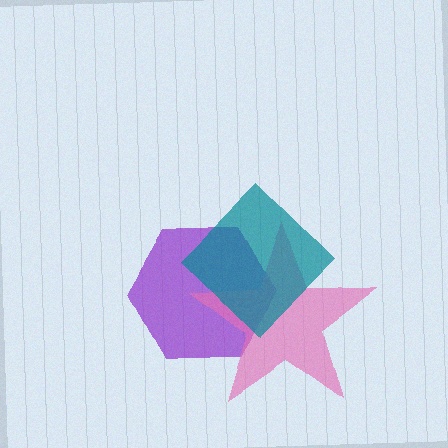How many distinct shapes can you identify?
There are 3 distinct shapes: a purple hexagon, a pink star, a teal diamond.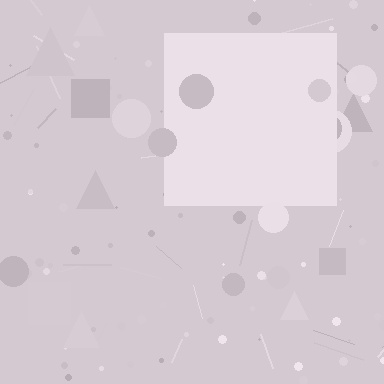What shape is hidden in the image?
A square is hidden in the image.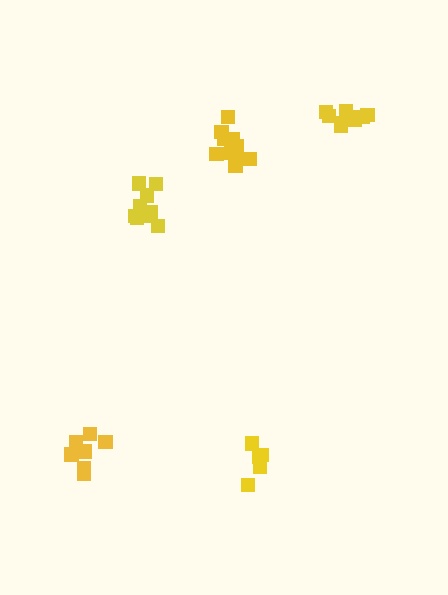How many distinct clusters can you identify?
There are 5 distinct clusters.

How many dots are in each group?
Group 1: 9 dots, Group 2: 11 dots, Group 3: 5 dots, Group 4: 9 dots, Group 5: 7 dots (41 total).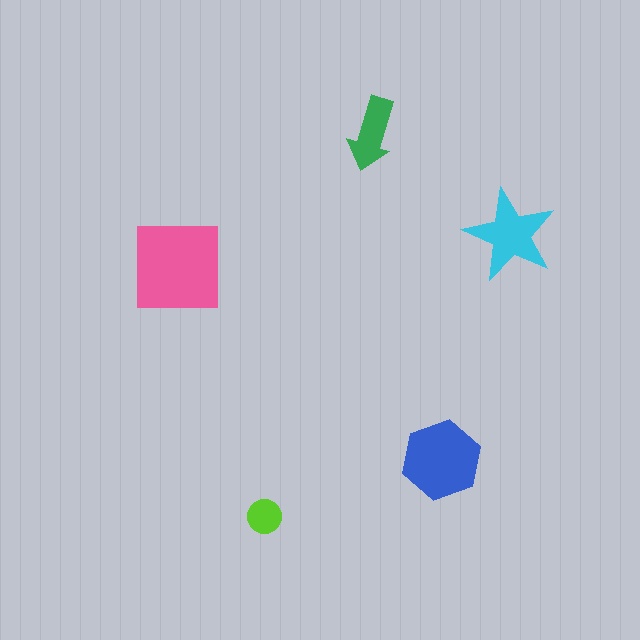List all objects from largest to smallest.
The pink square, the blue hexagon, the cyan star, the green arrow, the lime circle.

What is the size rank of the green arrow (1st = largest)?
4th.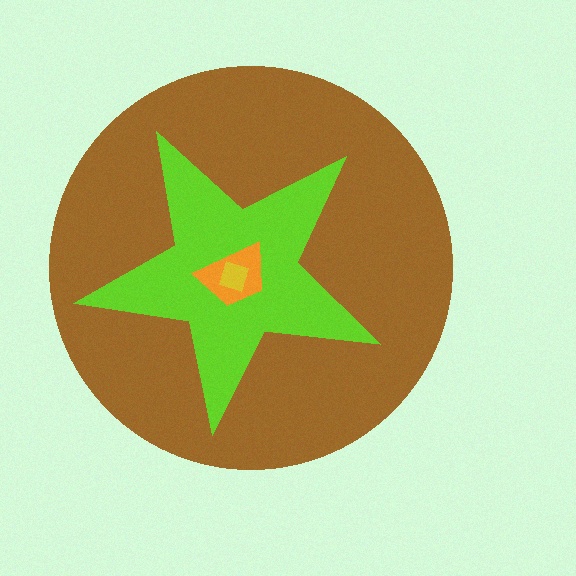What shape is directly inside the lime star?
The orange trapezoid.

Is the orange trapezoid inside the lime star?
Yes.